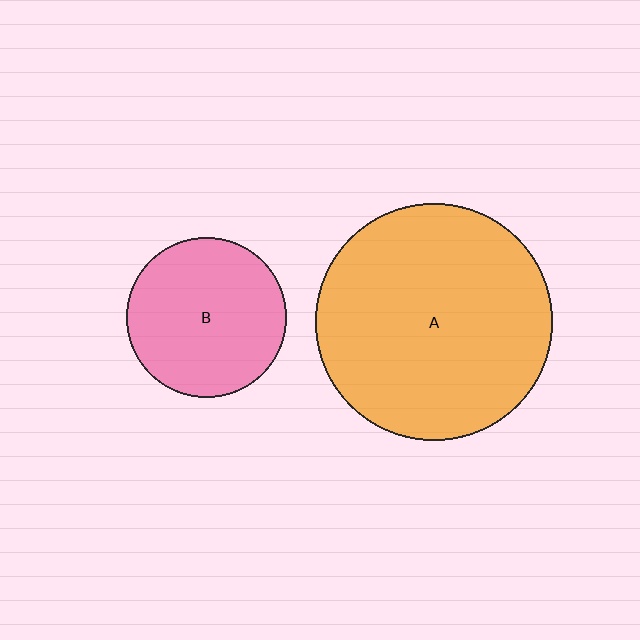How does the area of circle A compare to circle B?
Approximately 2.2 times.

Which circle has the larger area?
Circle A (orange).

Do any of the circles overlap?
No, none of the circles overlap.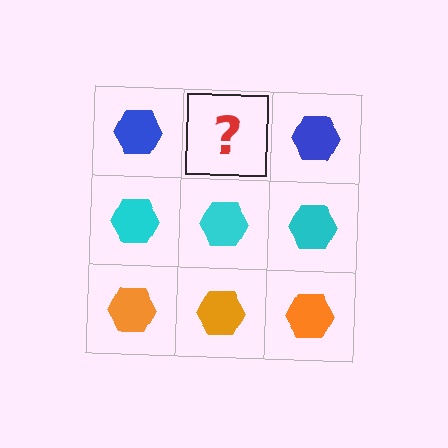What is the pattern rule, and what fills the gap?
The rule is that each row has a consistent color. The gap should be filled with a blue hexagon.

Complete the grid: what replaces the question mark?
The question mark should be replaced with a blue hexagon.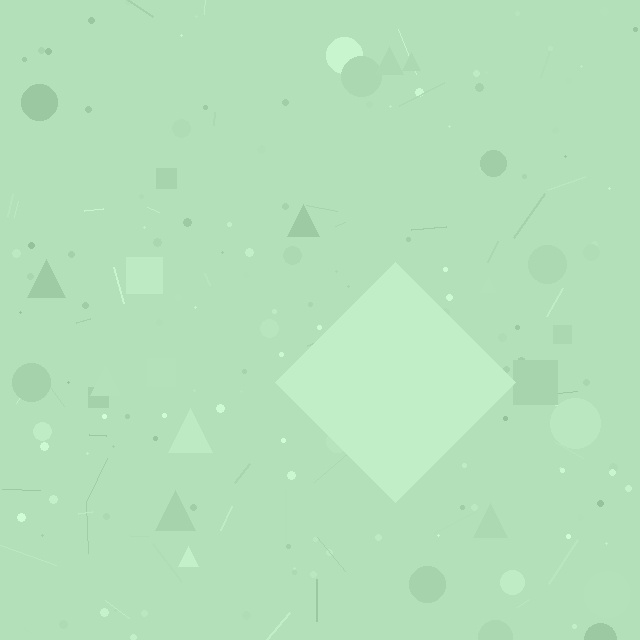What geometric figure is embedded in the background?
A diamond is embedded in the background.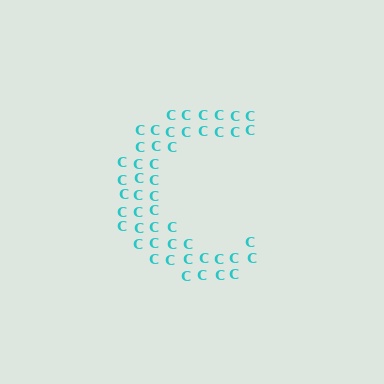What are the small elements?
The small elements are letter C's.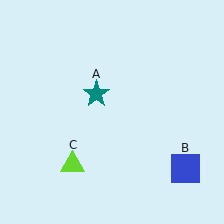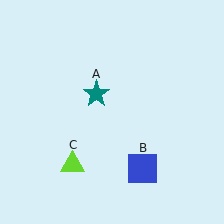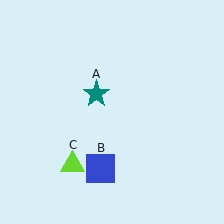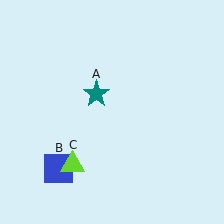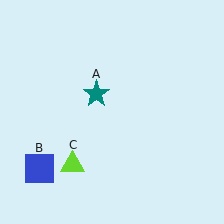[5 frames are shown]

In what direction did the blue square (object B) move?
The blue square (object B) moved left.